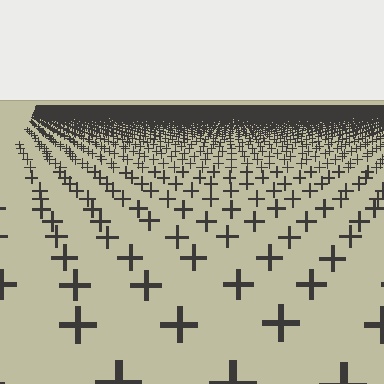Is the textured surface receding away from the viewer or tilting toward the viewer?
The surface is receding away from the viewer. Texture elements get smaller and denser toward the top.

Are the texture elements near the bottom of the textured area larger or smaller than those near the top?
Larger. Near the bottom, elements are closer to the viewer and appear at a bigger on-screen size.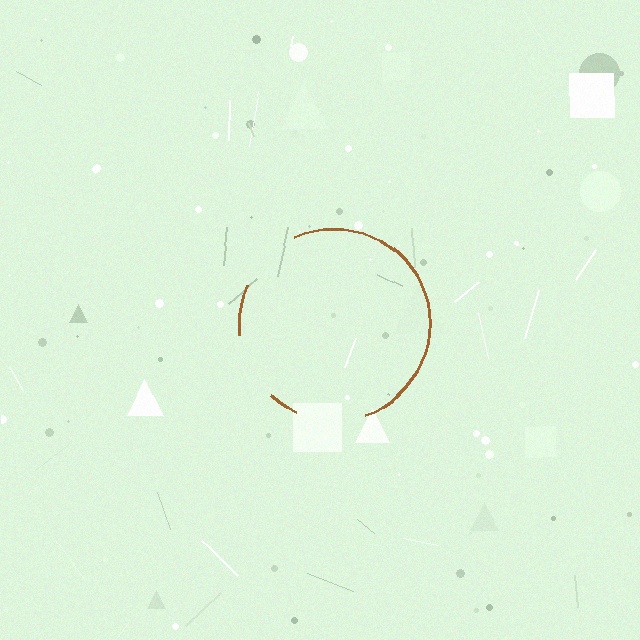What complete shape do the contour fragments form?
The contour fragments form a circle.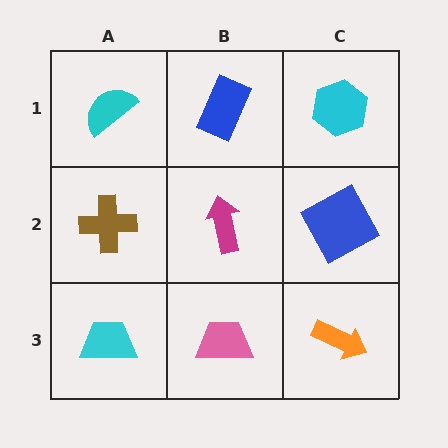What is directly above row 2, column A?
A cyan semicircle.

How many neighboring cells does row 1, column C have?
2.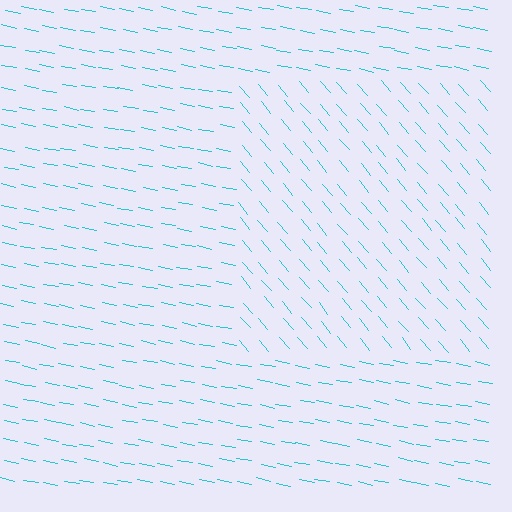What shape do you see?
I see a rectangle.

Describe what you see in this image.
The image is filled with small cyan line segments. A rectangle region in the image has lines oriented differently from the surrounding lines, creating a visible texture boundary.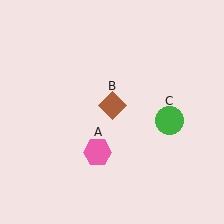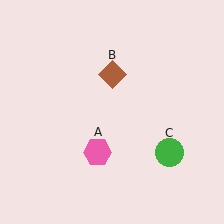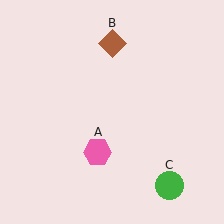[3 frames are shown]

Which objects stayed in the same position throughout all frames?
Pink hexagon (object A) remained stationary.